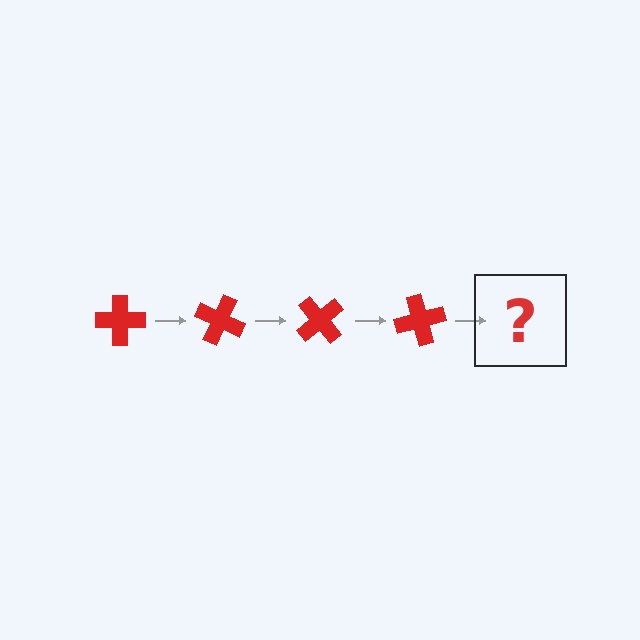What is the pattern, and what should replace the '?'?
The pattern is that the cross rotates 25 degrees each step. The '?' should be a red cross rotated 100 degrees.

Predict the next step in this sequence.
The next step is a red cross rotated 100 degrees.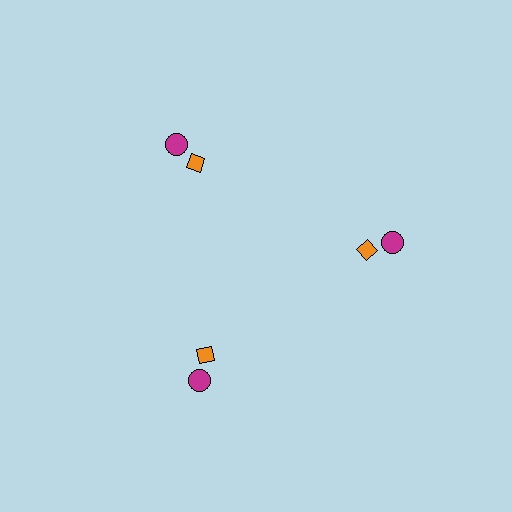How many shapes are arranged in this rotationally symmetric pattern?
There are 6 shapes, arranged in 3 groups of 2.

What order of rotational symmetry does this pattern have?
This pattern has 3-fold rotational symmetry.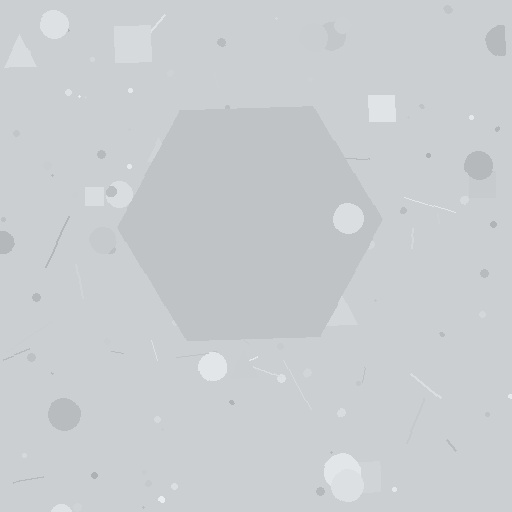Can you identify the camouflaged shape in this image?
The camouflaged shape is a hexagon.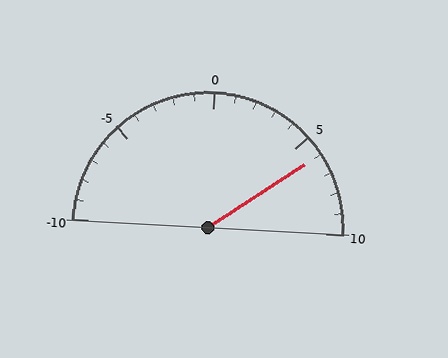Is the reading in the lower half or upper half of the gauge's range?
The reading is in the upper half of the range (-10 to 10).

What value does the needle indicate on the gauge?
The needle indicates approximately 6.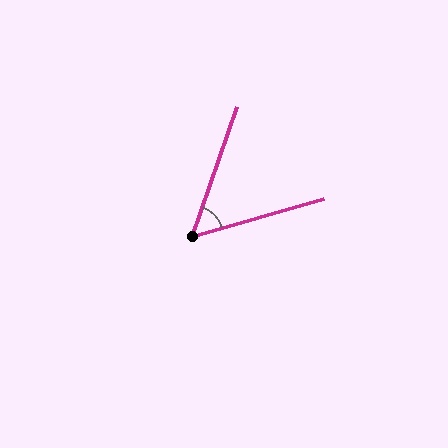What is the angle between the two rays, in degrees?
Approximately 55 degrees.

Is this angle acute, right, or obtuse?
It is acute.